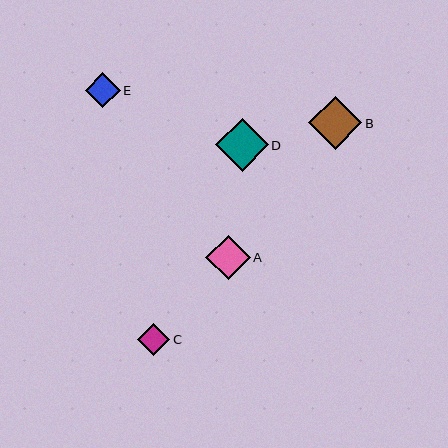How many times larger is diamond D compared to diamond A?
Diamond D is approximately 1.2 times the size of diamond A.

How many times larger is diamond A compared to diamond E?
Diamond A is approximately 1.3 times the size of diamond E.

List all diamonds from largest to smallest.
From largest to smallest: B, D, A, E, C.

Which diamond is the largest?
Diamond B is the largest with a size of approximately 53 pixels.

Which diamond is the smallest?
Diamond C is the smallest with a size of approximately 32 pixels.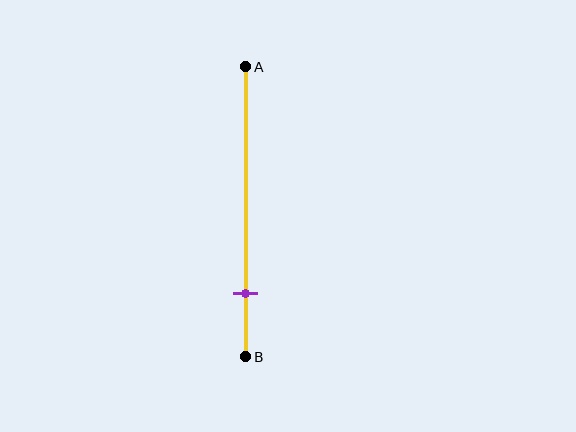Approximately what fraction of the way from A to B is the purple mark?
The purple mark is approximately 80% of the way from A to B.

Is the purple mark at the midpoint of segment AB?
No, the mark is at about 80% from A, not at the 50% midpoint.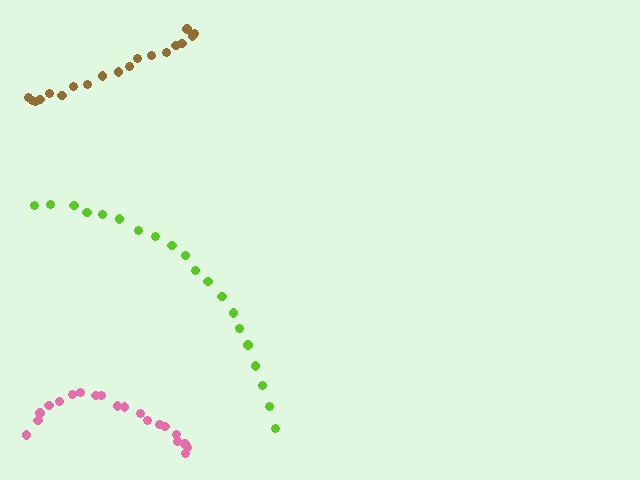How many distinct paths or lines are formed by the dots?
There are 3 distinct paths.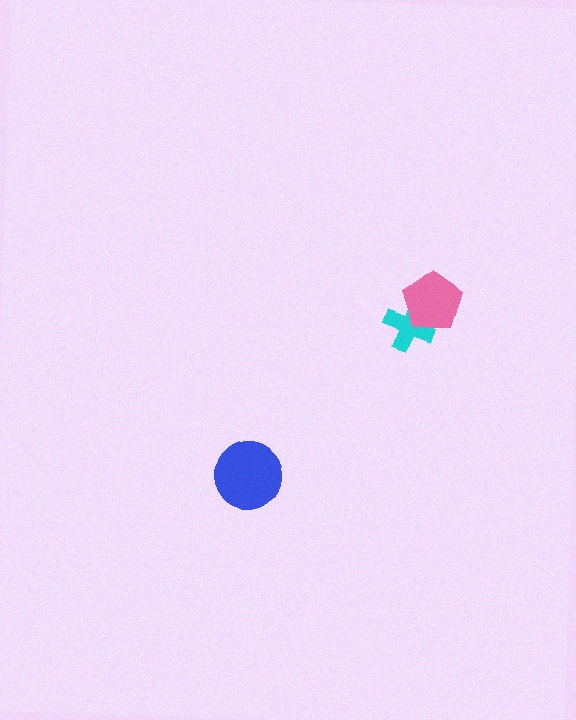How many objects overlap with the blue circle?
0 objects overlap with the blue circle.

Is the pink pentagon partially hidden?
No, no other shape covers it.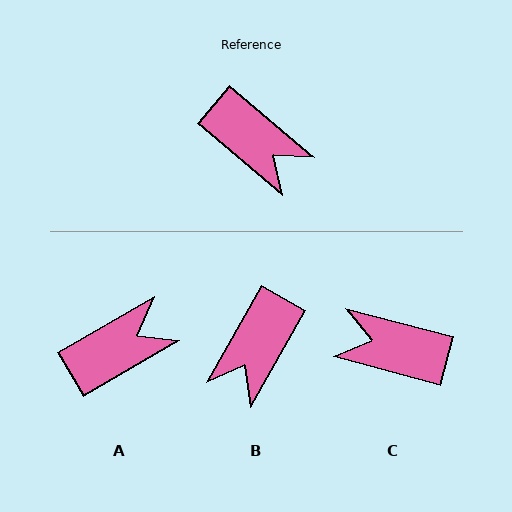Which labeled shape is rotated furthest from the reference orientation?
C, about 155 degrees away.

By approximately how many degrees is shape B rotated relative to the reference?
Approximately 80 degrees clockwise.